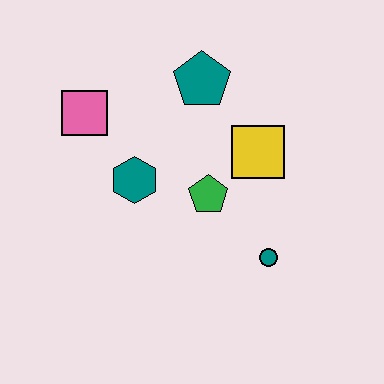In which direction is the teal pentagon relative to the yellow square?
The teal pentagon is above the yellow square.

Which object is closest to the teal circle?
The green pentagon is closest to the teal circle.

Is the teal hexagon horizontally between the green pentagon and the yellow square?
No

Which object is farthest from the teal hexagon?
The teal circle is farthest from the teal hexagon.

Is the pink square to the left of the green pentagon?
Yes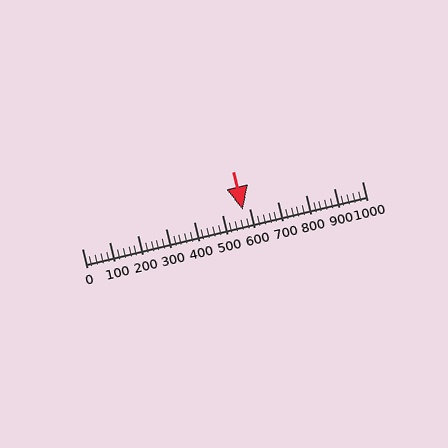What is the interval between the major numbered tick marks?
The major tick marks are spaced 100 units apart.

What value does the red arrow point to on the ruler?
The red arrow points to approximately 574.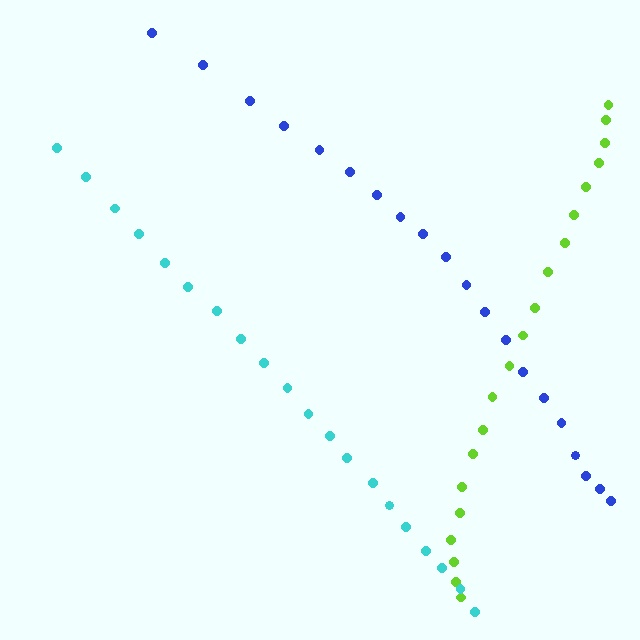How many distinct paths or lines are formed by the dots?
There are 3 distinct paths.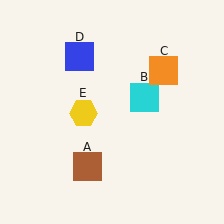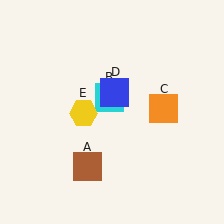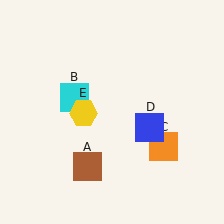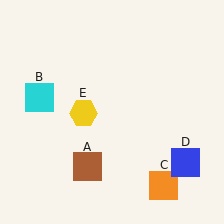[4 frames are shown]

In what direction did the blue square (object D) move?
The blue square (object D) moved down and to the right.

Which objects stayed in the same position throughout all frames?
Brown square (object A) and yellow hexagon (object E) remained stationary.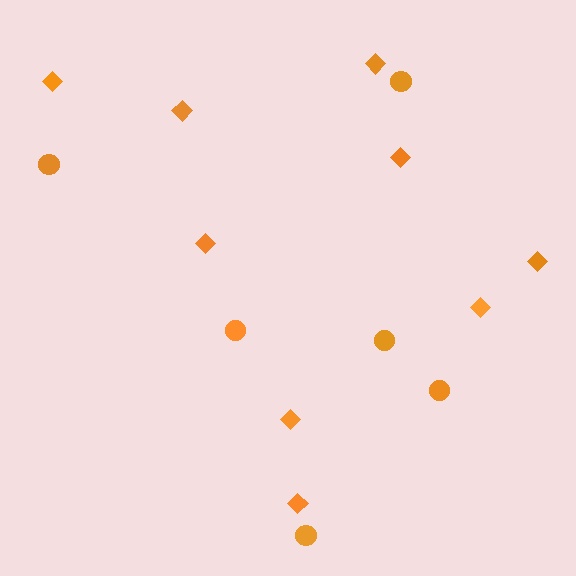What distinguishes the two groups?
There are 2 groups: one group of circles (6) and one group of diamonds (9).